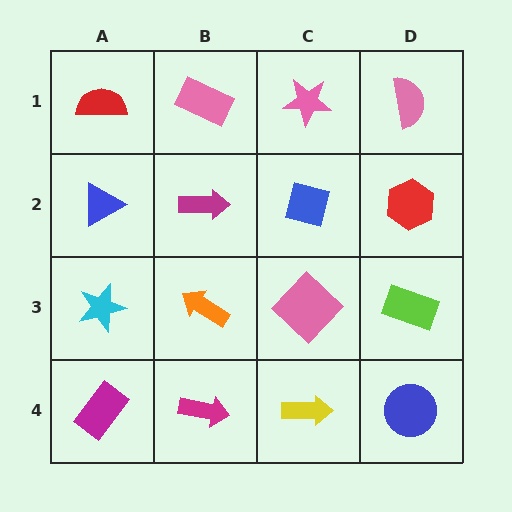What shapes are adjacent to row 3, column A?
A blue triangle (row 2, column A), a magenta rectangle (row 4, column A), an orange arrow (row 3, column B).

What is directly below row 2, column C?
A pink diamond.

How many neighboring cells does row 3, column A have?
3.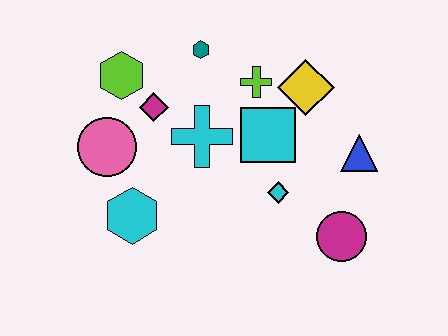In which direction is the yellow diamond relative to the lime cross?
The yellow diamond is to the right of the lime cross.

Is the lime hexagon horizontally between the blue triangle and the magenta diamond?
No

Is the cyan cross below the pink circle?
No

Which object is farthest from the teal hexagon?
The magenta circle is farthest from the teal hexagon.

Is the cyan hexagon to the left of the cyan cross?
Yes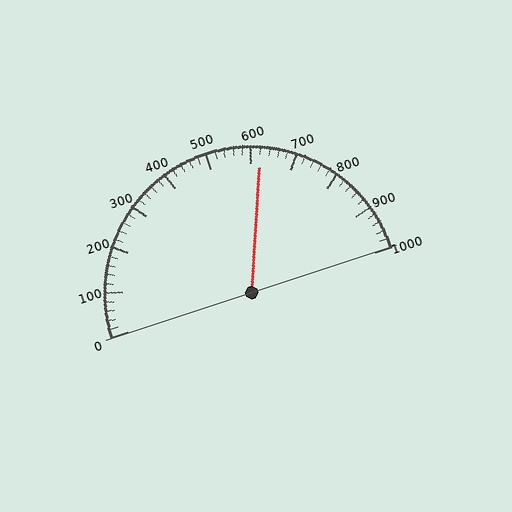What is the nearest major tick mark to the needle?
The nearest major tick mark is 600.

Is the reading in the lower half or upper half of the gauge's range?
The reading is in the upper half of the range (0 to 1000).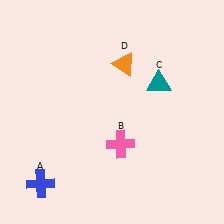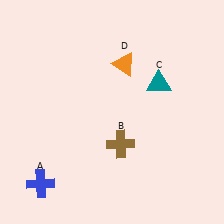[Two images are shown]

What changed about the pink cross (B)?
In Image 1, B is pink. In Image 2, it changed to brown.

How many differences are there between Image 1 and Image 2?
There is 1 difference between the two images.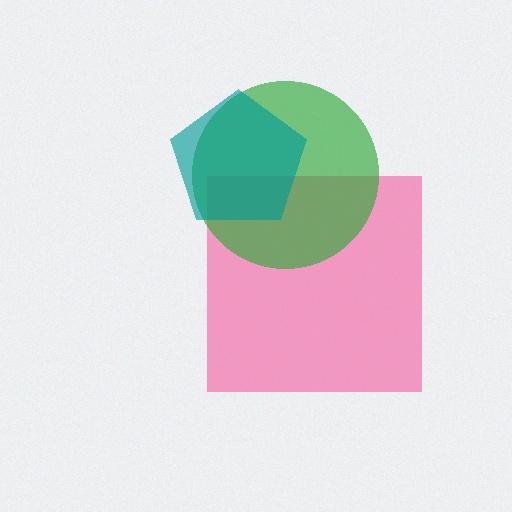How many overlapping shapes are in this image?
There are 3 overlapping shapes in the image.